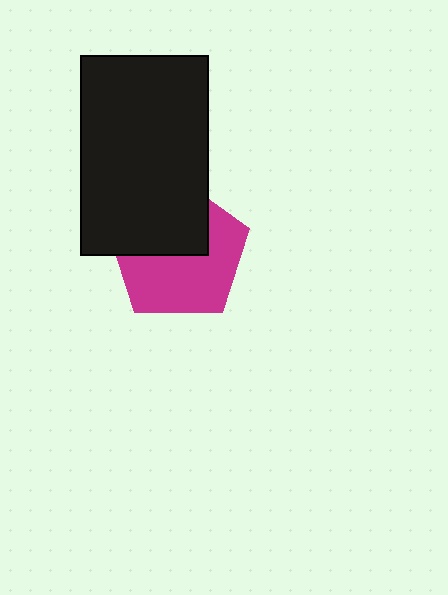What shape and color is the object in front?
The object in front is a black rectangle.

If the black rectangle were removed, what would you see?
You would see the complete magenta pentagon.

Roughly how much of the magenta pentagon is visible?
About half of it is visible (roughly 58%).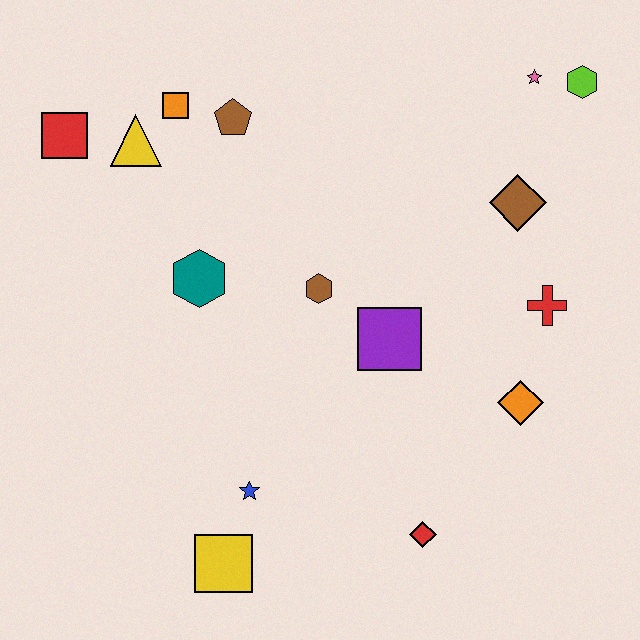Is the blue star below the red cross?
Yes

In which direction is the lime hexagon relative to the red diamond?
The lime hexagon is above the red diamond.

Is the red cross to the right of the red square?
Yes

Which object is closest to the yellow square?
The blue star is closest to the yellow square.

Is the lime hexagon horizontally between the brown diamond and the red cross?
No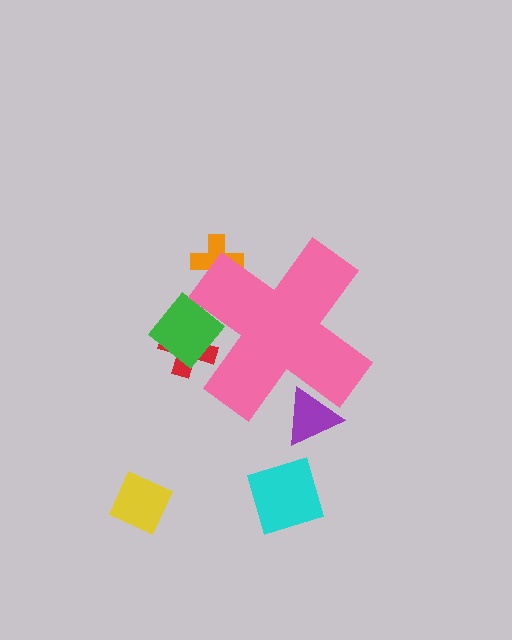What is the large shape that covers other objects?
A pink cross.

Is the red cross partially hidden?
Yes, the red cross is partially hidden behind the pink cross.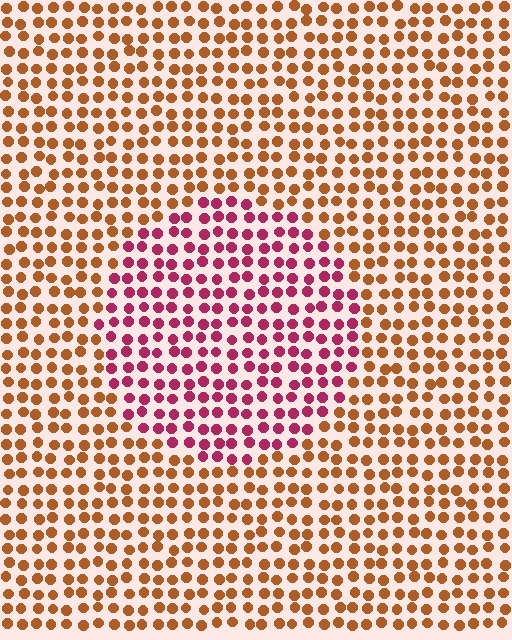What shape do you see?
I see a circle.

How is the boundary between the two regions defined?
The boundary is defined purely by a slight shift in hue (about 49 degrees). Spacing, size, and orientation are identical on both sides.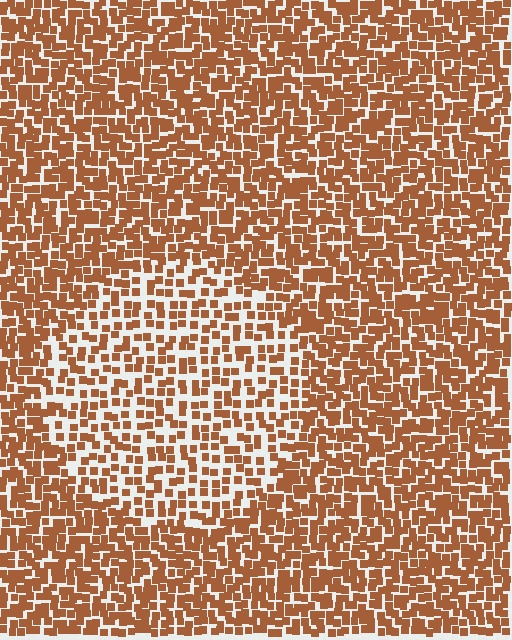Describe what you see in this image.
The image contains small brown elements arranged at two different densities. A circle-shaped region is visible where the elements are less densely packed than the surrounding area.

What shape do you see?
I see a circle.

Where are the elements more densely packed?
The elements are more densely packed outside the circle boundary.